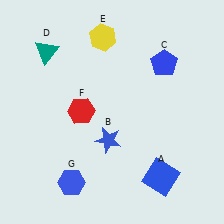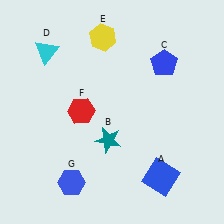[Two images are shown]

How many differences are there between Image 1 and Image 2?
There are 2 differences between the two images.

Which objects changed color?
B changed from blue to teal. D changed from teal to cyan.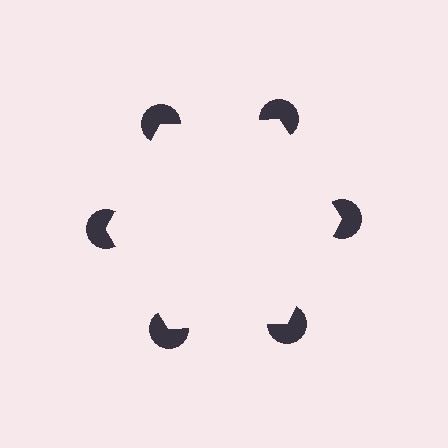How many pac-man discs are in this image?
There are 6 — one at each vertex of the illusory hexagon.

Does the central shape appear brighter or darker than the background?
It typically appears slightly brighter than the background, even though no actual brightness change is drawn.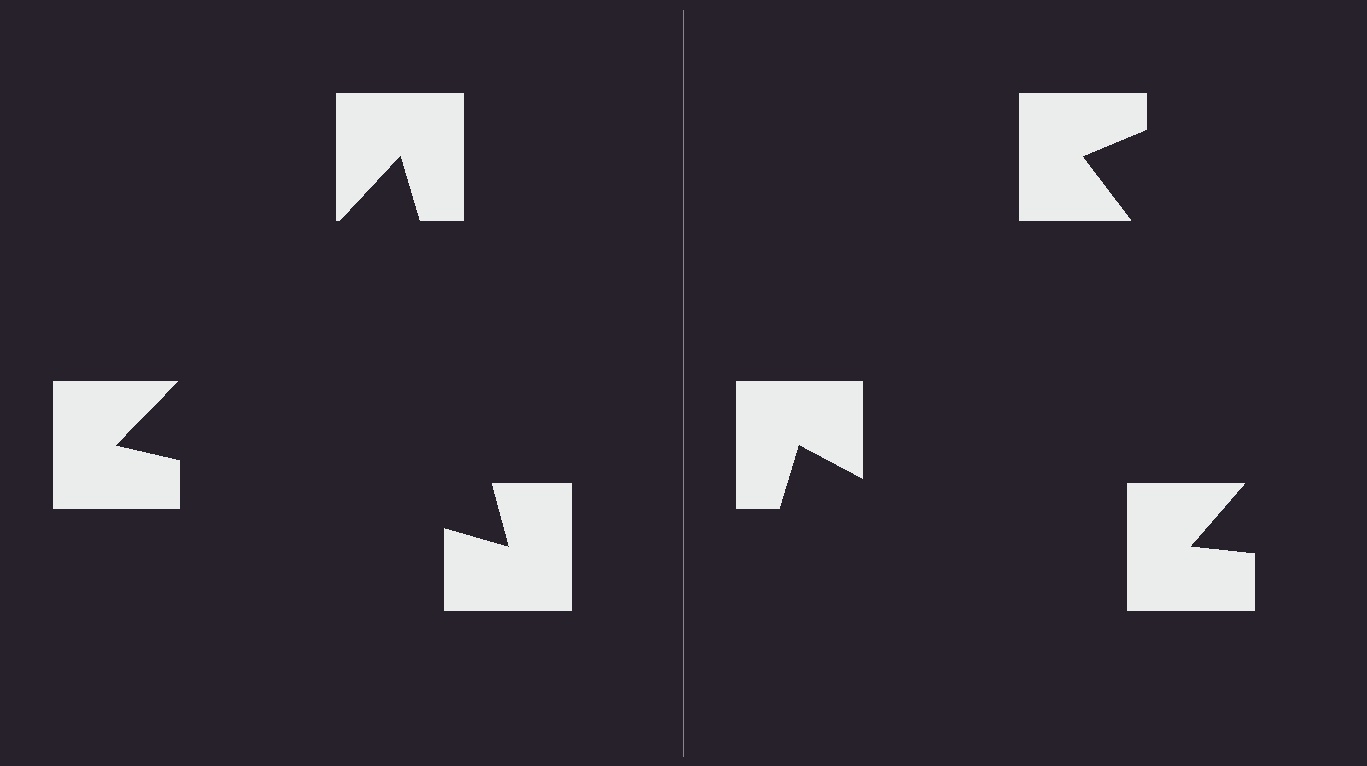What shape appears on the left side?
An illusory triangle.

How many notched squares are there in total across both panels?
6 — 3 on each side.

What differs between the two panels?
The notched squares are positioned identically on both sides; only the wedge orientations differ. On the left they align to a triangle; on the right they are misaligned.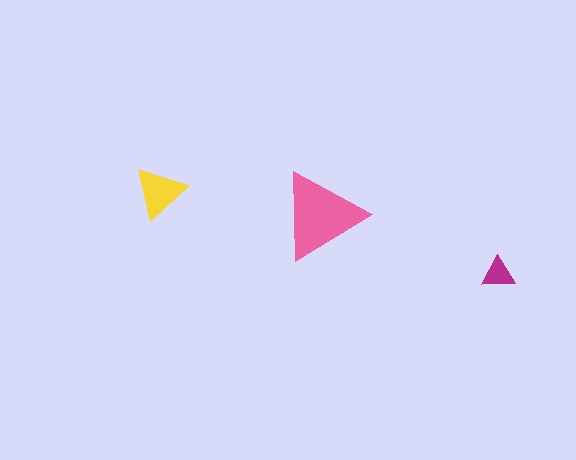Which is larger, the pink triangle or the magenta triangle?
The pink one.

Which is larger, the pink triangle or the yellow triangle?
The pink one.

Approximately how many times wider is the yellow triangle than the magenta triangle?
About 1.5 times wider.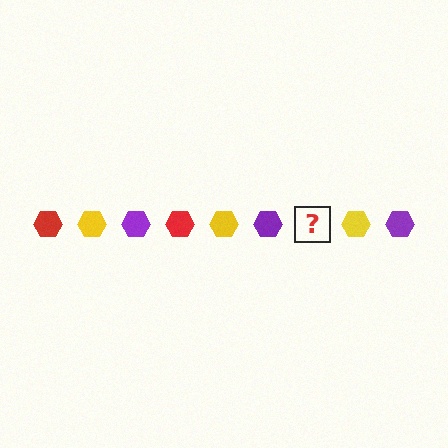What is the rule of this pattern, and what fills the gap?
The rule is that the pattern cycles through red, yellow, purple hexagons. The gap should be filled with a red hexagon.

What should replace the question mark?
The question mark should be replaced with a red hexagon.